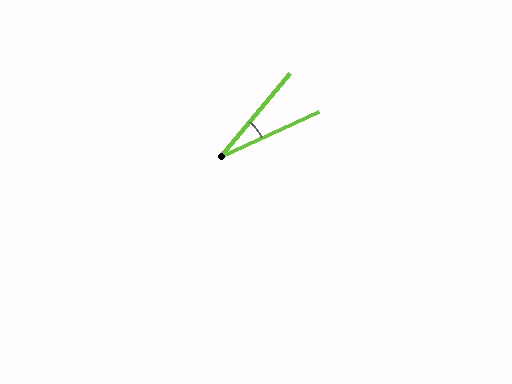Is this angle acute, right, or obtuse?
It is acute.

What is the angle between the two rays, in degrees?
Approximately 26 degrees.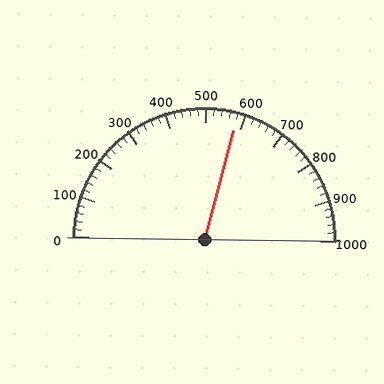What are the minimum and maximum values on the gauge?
The gauge ranges from 0 to 1000.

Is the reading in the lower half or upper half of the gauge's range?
The reading is in the upper half of the range (0 to 1000).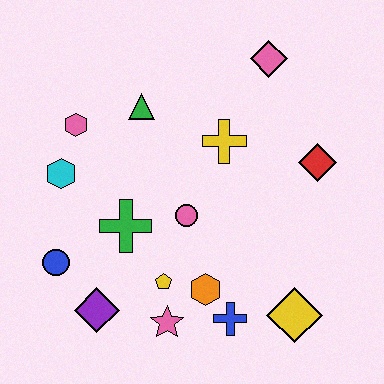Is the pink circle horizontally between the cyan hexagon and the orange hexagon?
Yes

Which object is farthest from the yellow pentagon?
The pink diamond is farthest from the yellow pentagon.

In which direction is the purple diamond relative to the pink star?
The purple diamond is to the left of the pink star.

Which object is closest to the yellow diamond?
The blue cross is closest to the yellow diamond.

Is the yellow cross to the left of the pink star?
No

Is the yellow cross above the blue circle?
Yes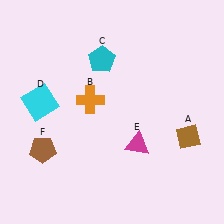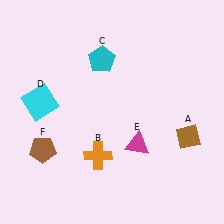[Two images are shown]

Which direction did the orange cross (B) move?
The orange cross (B) moved down.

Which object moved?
The orange cross (B) moved down.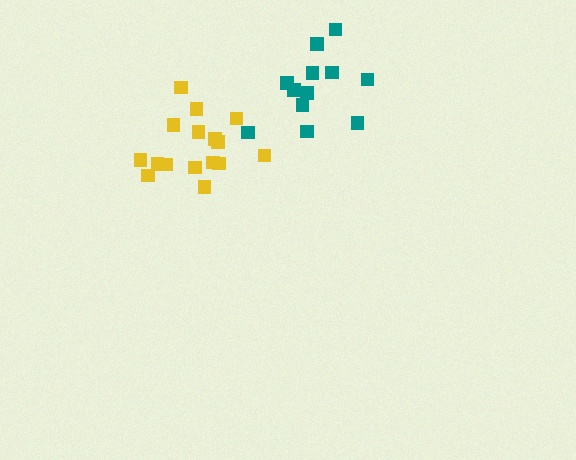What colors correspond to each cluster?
The clusters are colored: yellow, teal.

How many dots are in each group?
Group 1: 16 dots, Group 2: 12 dots (28 total).